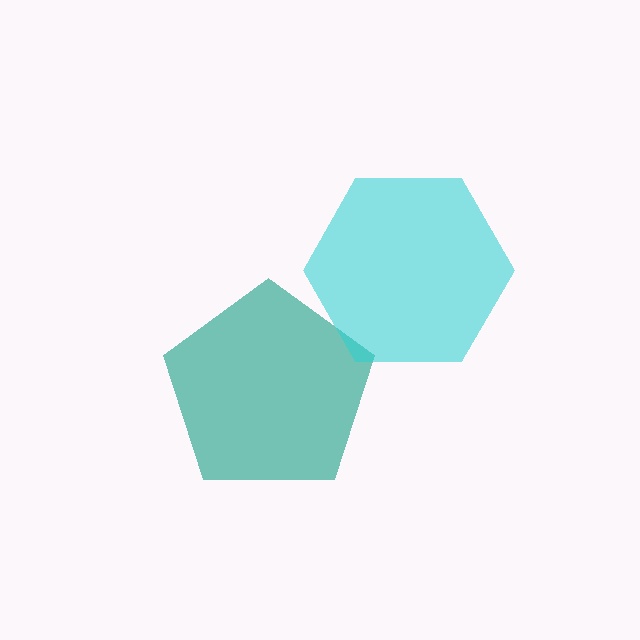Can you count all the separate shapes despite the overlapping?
Yes, there are 2 separate shapes.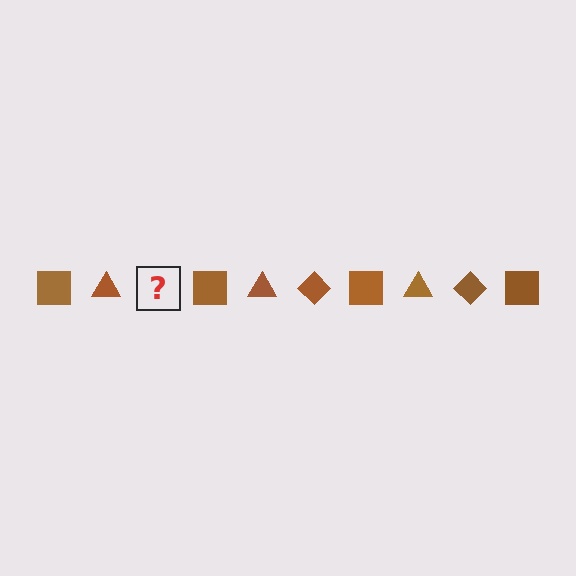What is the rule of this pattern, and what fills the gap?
The rule is that the pattern cycles through square, triangle, diamond shapes in brown. The gap should be filled with a brown diamond.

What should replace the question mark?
The question mark should be replaced with a brown diamond.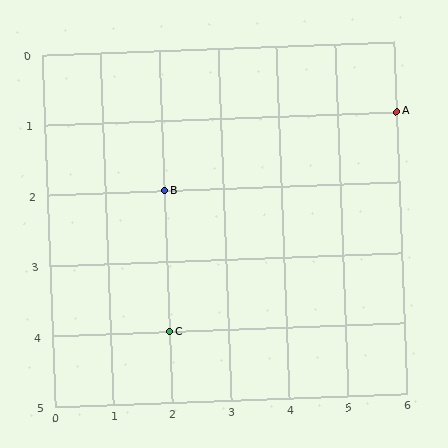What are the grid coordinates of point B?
Point B is at grid coordinates (2, 2).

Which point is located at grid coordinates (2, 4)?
Point C is at (2, 4).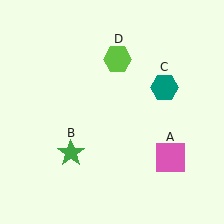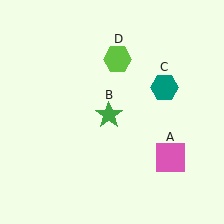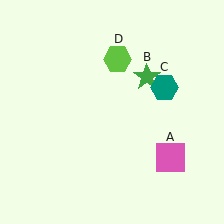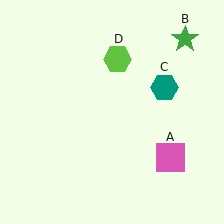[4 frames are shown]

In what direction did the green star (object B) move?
The green star (object B) moved up and to the right.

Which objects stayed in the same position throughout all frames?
Pink square (object A) and teal hexagon (object C) and lime hexagon (object D) remained stationary.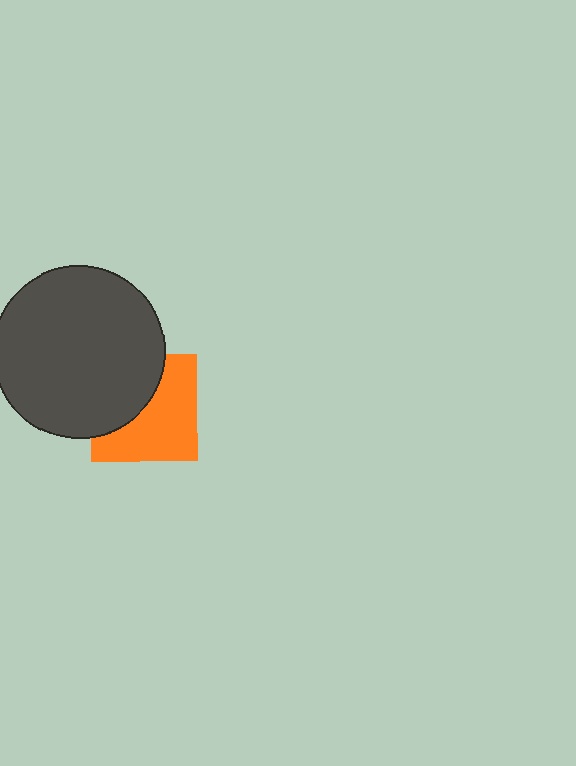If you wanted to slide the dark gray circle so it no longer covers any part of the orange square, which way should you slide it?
Slide it toward the upper-left — that is the most direct way to separate the two shapes.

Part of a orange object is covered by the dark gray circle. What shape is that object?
It is a square.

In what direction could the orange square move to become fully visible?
The orange square could move toward the lower-right. That would shift it out from behind the dark gray circle entirely.